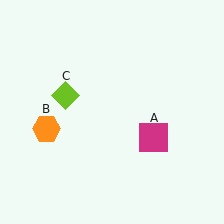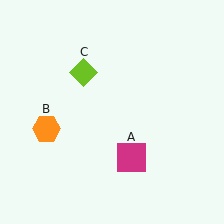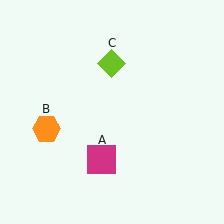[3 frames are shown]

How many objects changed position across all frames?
2 objects changed position: magenta square (object A), lime diamond (object C).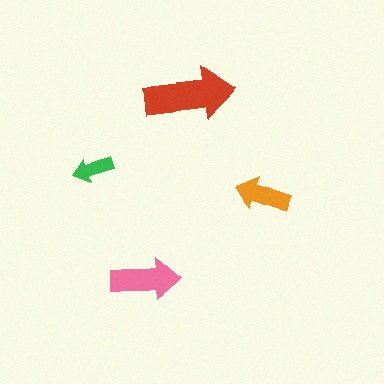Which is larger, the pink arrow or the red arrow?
The red one.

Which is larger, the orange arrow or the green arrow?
The orange one.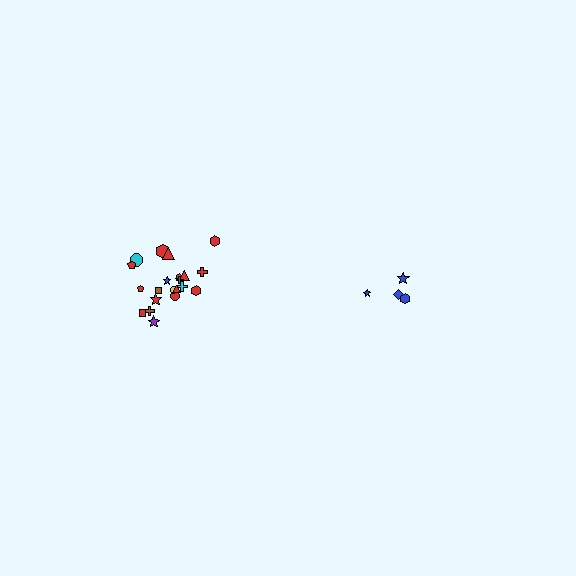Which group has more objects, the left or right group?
The left group.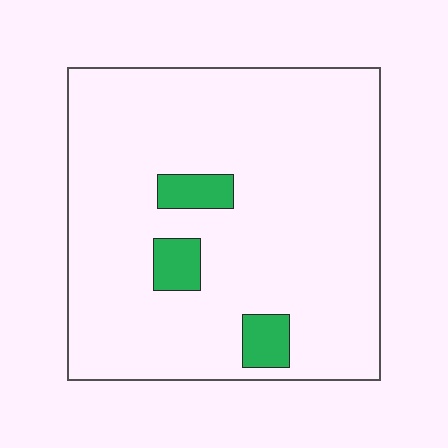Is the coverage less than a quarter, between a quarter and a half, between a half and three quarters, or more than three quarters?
Less than a quarter.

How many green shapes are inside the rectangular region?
3.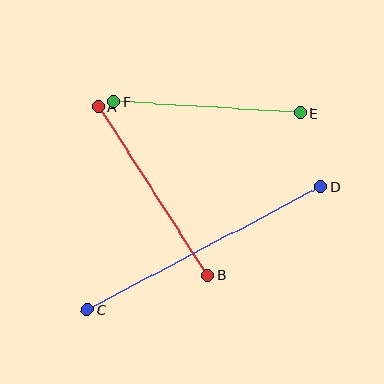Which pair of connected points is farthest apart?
Points C and D are farthest apart.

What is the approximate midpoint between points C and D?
The midpoint is at approximately (204, 248) pixels.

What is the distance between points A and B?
The distance is approximately 201 pixels.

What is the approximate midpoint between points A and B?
The midpoint is at approximately (153, 191) pixels.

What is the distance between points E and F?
The distance is approximately 187 pixels.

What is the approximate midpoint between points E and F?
The midpoint is at approximately (207, 107) pixels.